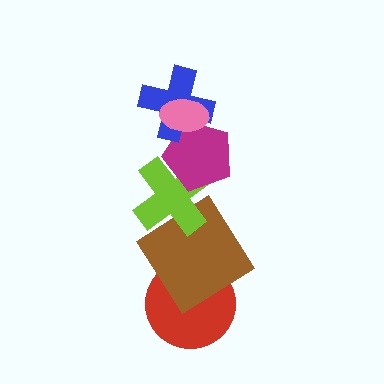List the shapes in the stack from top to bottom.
From top to bottom: the pink ellipse, the blue cross, the magenta pentagon, the lime cross, the brown diamond, the red circle.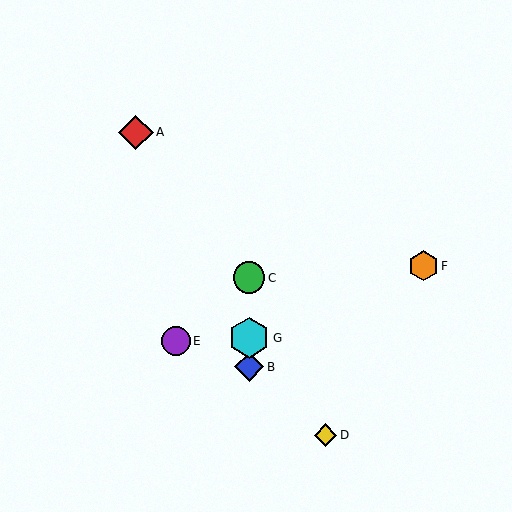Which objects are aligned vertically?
Objects B, C, G are aligned vertically.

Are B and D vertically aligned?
No, B is at x≈249 and D is at x≈325.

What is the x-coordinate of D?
Object D is at x≈325.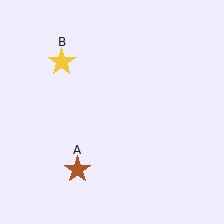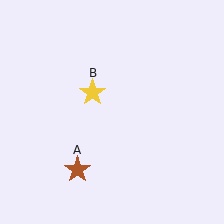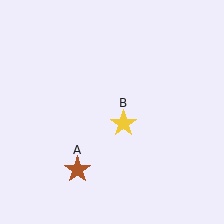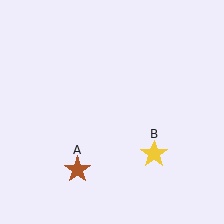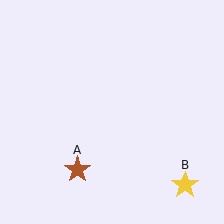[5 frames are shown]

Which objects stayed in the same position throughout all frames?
Brown star (object A) remained stationary.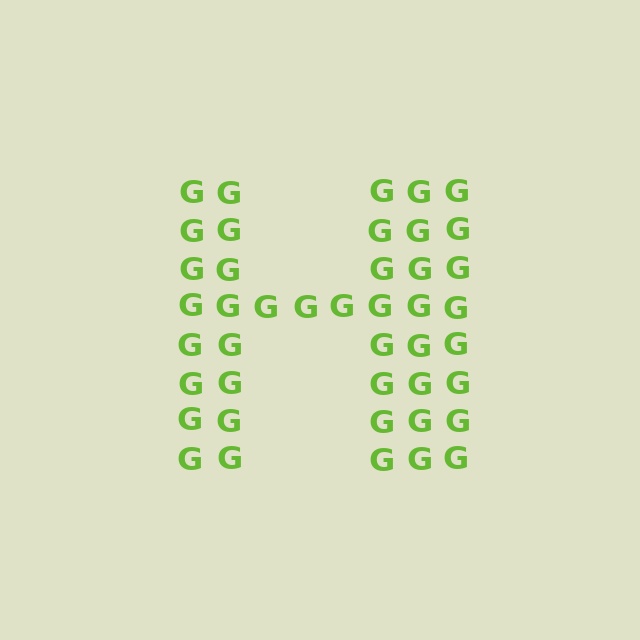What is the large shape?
The large shape is the letter H.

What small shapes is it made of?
It is made of small letter G's.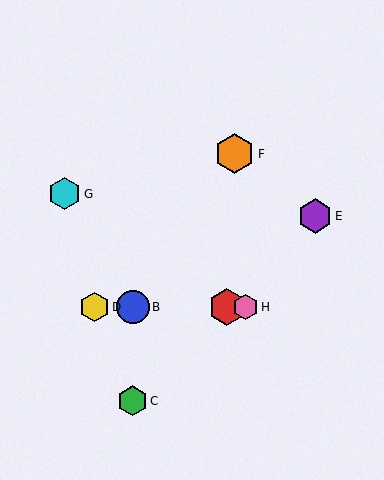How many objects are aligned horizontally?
4 objects (A, B, D, H) are aligned horizontally.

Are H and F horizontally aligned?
No, H is at y≈307 and F is at y≈154.